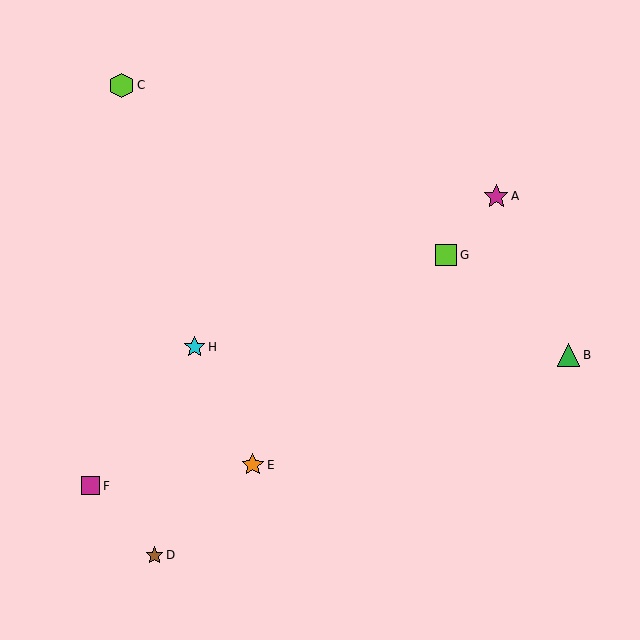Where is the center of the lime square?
The center of the lime square is at (446, 255).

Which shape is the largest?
The lime hexagon (labeled C) is the largest.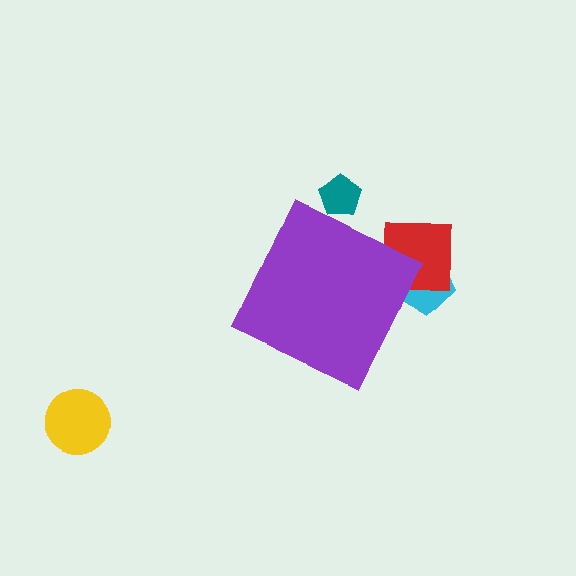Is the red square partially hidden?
Yes, the red square is partially hidden behind the purple diamond.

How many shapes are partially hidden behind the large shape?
3 shapes are partially hidden.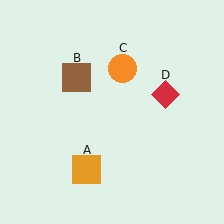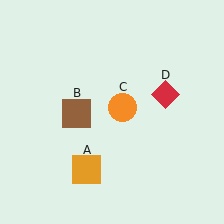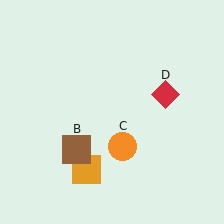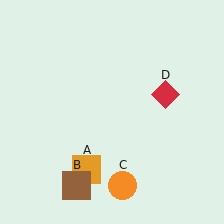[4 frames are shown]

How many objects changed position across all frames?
2 objects changed position: brown square (object B), orange circle (object C).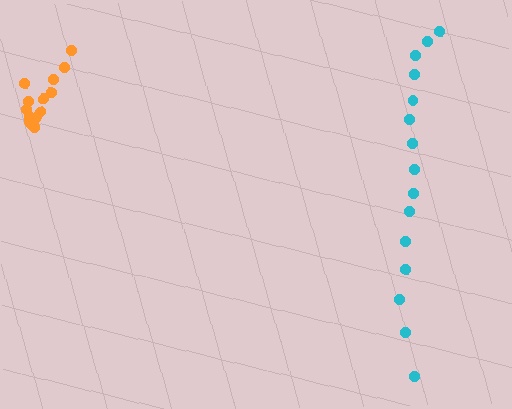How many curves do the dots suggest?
There are 2 distinct paths.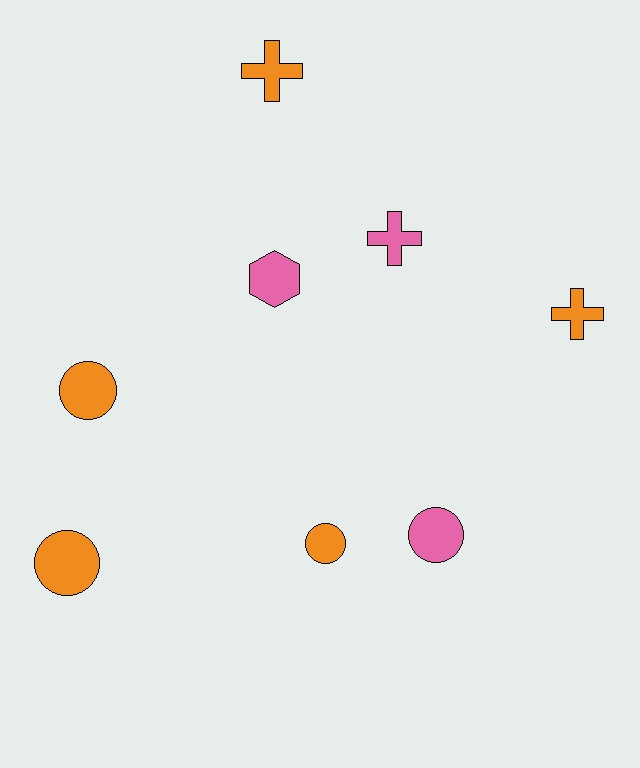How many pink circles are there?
There is 1 pink circle.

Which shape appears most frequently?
Circle, with 4 objects.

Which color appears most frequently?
Orange, with 5 objects.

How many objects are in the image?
There are 8 objects.